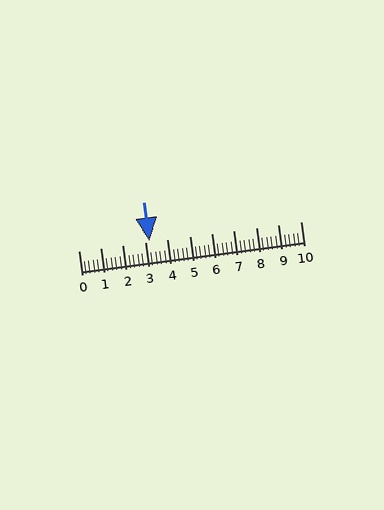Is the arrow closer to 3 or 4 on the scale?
The arrow is closer to 3.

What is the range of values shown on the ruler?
The ruler shows values from 0 to 10.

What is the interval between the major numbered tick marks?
The major tick marks are spaced 1 units apart.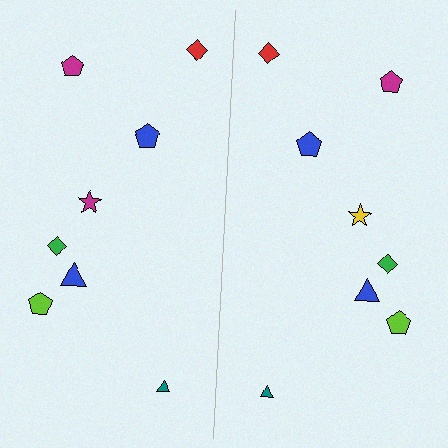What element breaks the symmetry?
The yellow star on the right side breaks the symmetry — its mirror counterpart is magenta.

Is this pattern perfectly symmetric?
No, the pattern is not perfectly symmetric. The yellow star on the right side breaks the symmetry — its mirror counterpart is magenta.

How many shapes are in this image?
There are 16 shapes in this image.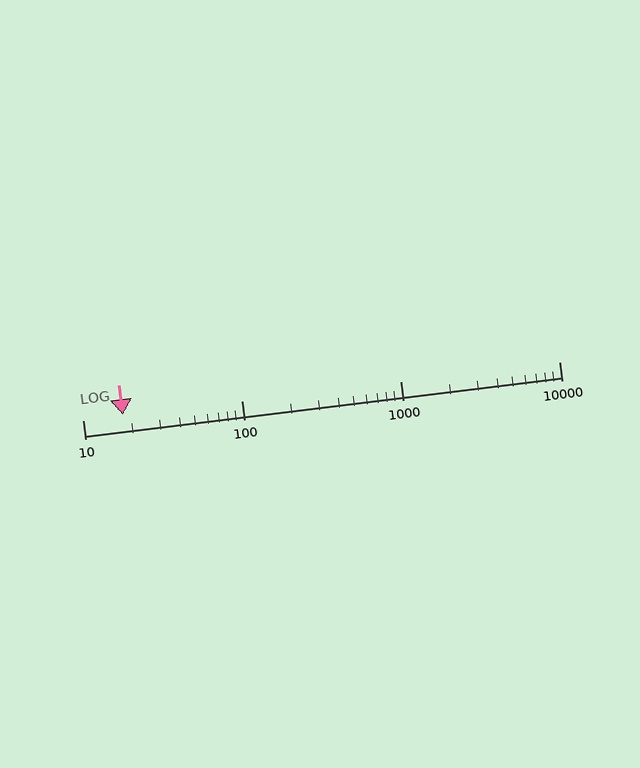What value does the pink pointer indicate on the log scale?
The pointer indicates approximately 18.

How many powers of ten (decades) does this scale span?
The scale spans 3 decades, from 10 to 10000.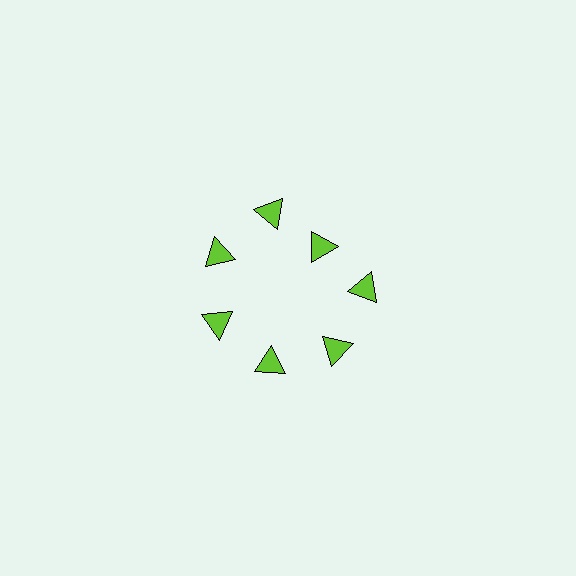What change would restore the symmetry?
The symmetry would be restored by moving it outward, back onto the ring so that all 7 triangles sit at equal angles and equal distance from the center.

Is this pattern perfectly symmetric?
No. The 7 lime triangles are arranged in a ring, but one element near the 1 o'clock position is pulled inward toward the center, breaking the 7-fold rotational symmetry.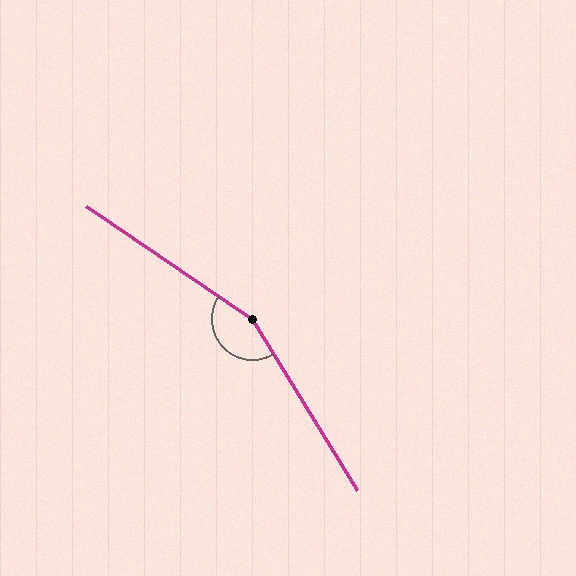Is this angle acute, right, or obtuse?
It is obtuse.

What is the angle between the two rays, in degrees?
Approximately 156 degrees.